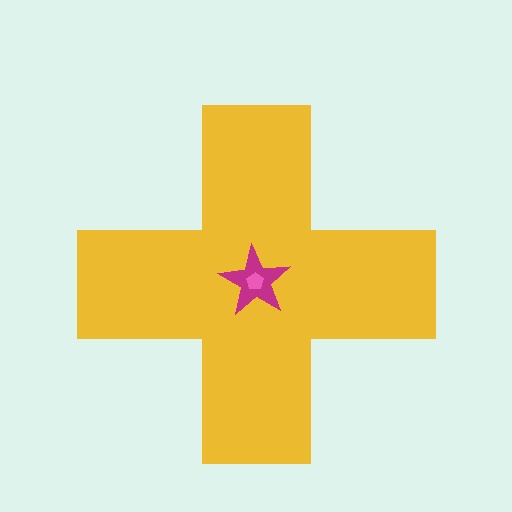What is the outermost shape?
The yellow cross.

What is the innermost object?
The pink pentagon.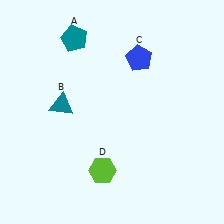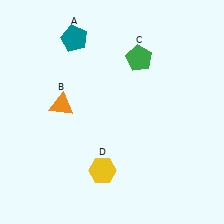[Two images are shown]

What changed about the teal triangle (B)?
In Image 1, B is teal. In Image 2, it changed to orange.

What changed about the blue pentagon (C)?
In Image 1, C is blue. In Image 2, it changed to green.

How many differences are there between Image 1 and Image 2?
There are 3 differences between the two images.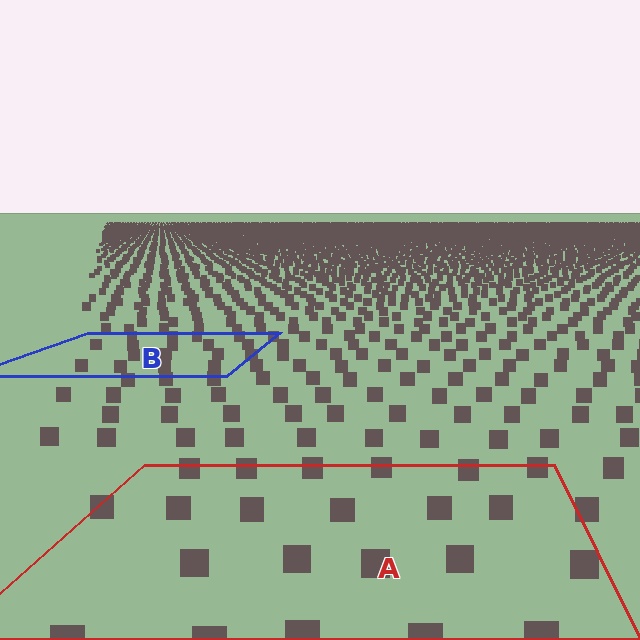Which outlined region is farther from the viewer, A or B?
Region B is farther from the viewer — the texture elements inside it appear smaller and more densely packed.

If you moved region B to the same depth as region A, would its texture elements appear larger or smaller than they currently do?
They would appear larger. At a closer depth, the same texture elements are projected at a bigger on-screen size.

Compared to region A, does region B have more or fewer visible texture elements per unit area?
Region B has more texture elements per unit area — they are packed more densely because it is farther away.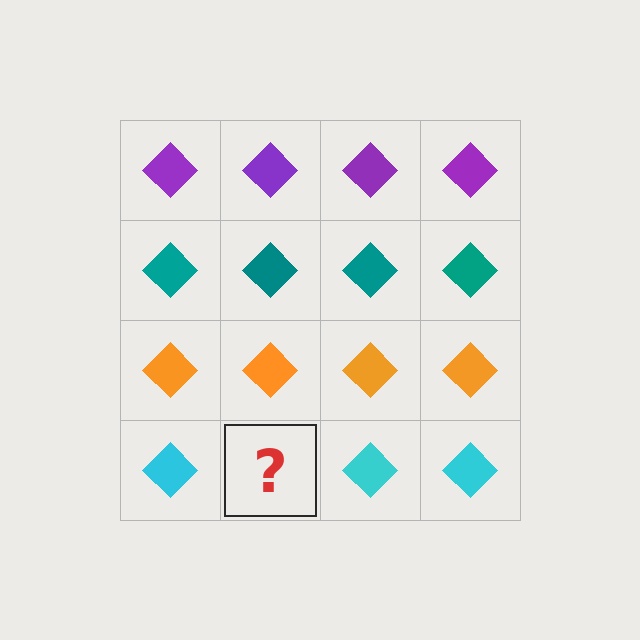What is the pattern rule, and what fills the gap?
The rule is that each row has a consistent color. The gap should be filled with a cyan diamond.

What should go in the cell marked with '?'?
The missing cell should contain a cyan diamond.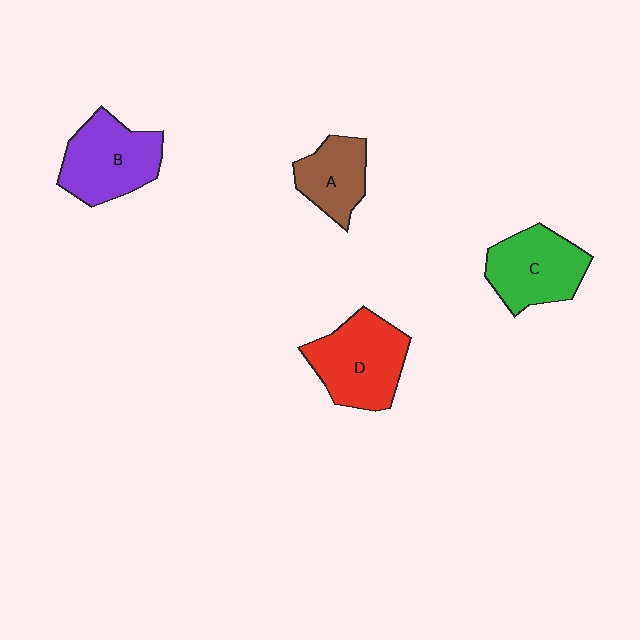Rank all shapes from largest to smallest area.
From largest to smallest: D (red), B (purple), C (green), A (brown).